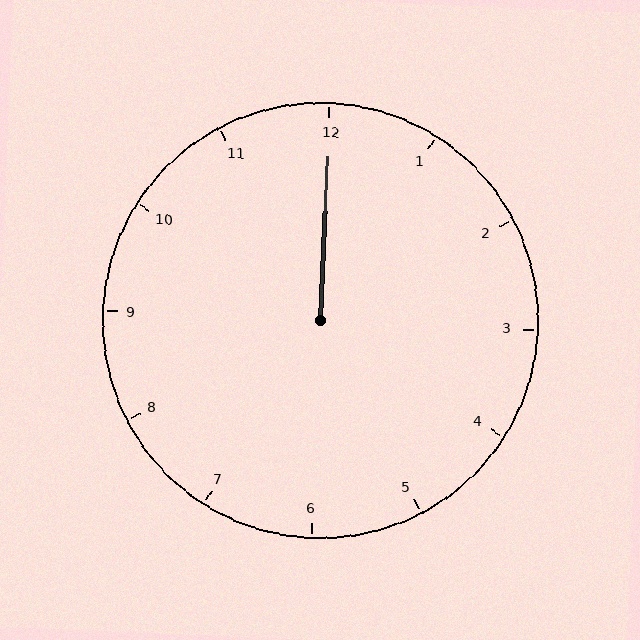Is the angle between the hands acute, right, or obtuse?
It is acute.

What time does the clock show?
12:00.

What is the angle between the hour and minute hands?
Approximately 0 degrees.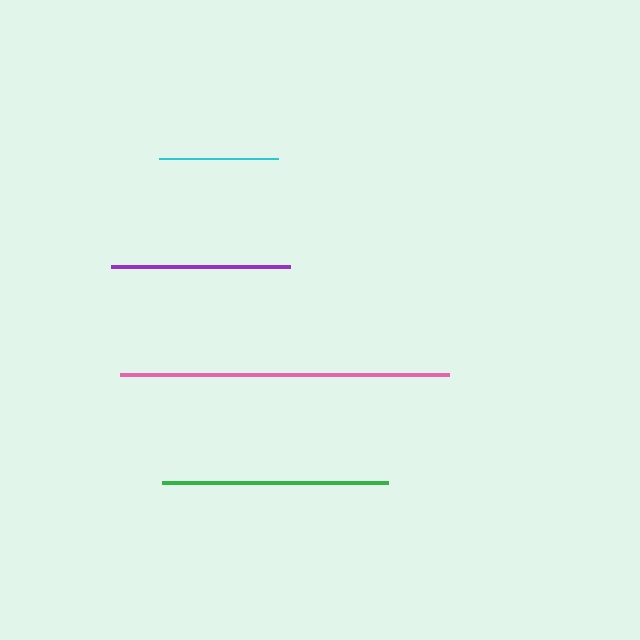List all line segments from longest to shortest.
From longest to shortest: pink, green, purple, cyan.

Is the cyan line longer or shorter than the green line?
The green line is longer than the cyan line.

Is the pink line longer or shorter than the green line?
The pink line is longer than the green line.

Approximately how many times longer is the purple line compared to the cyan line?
The purple line is approximately 1.5 times the length of the cyan line.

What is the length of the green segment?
The green segment is approximately 226 pixels long.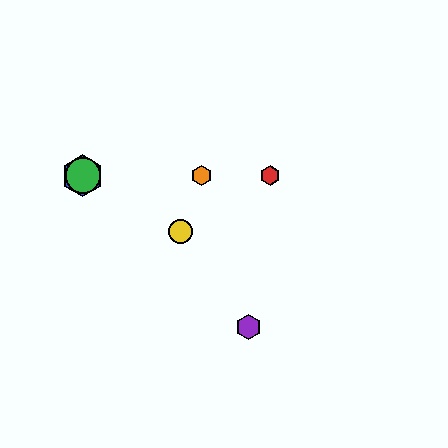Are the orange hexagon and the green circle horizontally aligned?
Yes, both are at y≈176.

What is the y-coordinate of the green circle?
The green circle is at y≈176.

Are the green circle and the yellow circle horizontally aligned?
No, the green circle is at y≈176 and the yellow circle is at y≈231.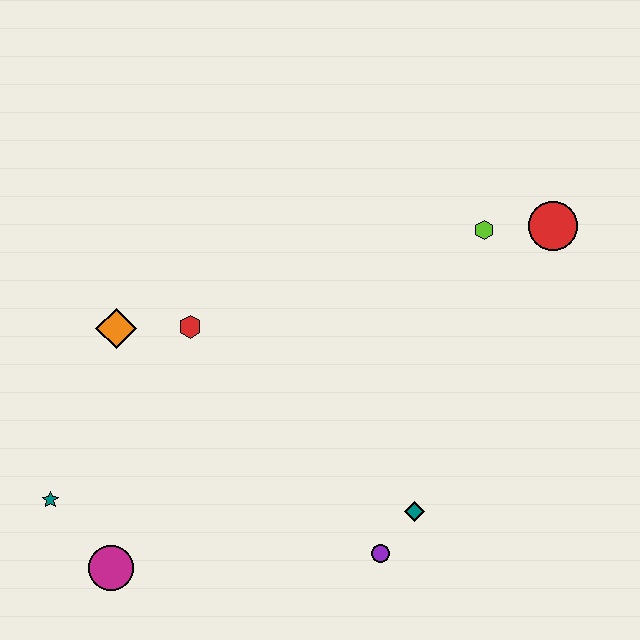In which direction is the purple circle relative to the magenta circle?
The purple circle is to the right of the magenta circle.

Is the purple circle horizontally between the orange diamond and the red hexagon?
No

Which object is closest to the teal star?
The magenta circle is closest to the teal star.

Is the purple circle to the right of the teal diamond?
No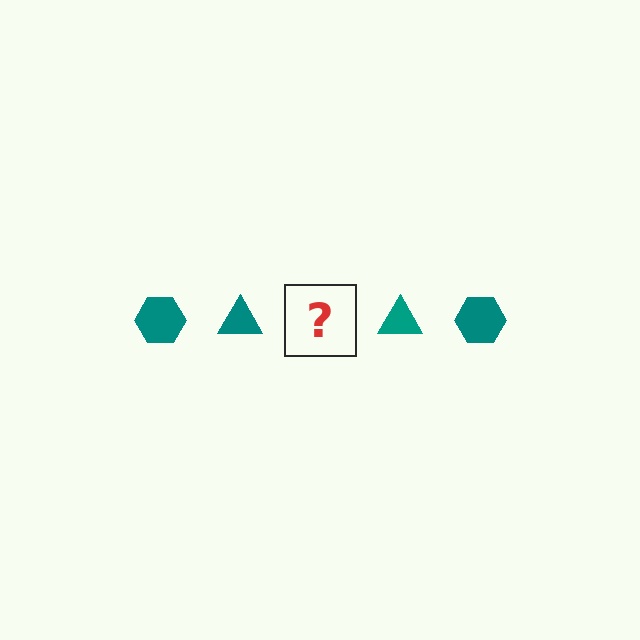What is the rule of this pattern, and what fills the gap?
The rule is that the pattern cycles through hexagon, triangle shapes in teal. The gap should be filled with a teal hexagon.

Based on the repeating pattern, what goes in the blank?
The blank should be a teal hexagon.